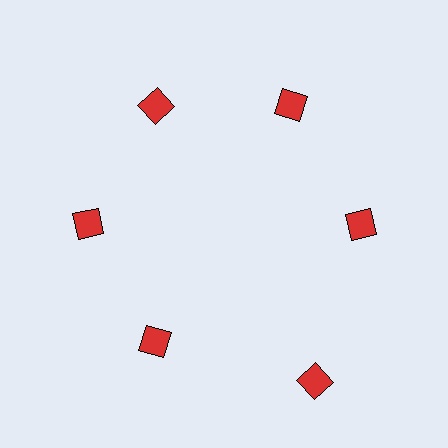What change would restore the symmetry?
The symmetry would be restored by moving it inward, back onto the ring so that all 6 diamonds sit at equal angles and equal distance from the center.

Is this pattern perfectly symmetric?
No. The 6 red diamonds are arranged in a ring, but one element near the 5 o'clock position is pushed outward from the center, breaking the 6-fold rotational symmetry.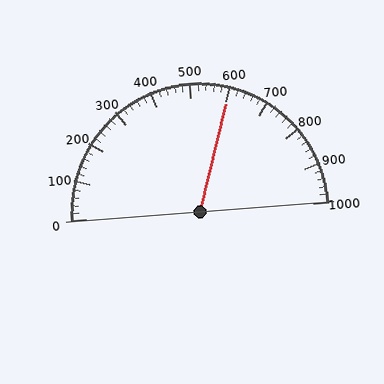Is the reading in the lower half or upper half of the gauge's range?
The reading is in the upper half of the range (0 to 1000).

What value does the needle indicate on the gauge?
The needle indicates approximately 600.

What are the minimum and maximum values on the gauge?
The gauge ranges from 0 to 1000.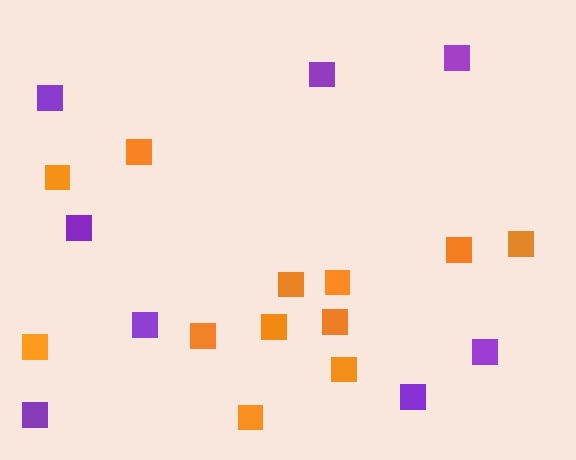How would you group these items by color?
There are 2 groups: one group of purple squares (8) and one group of orange squares (12).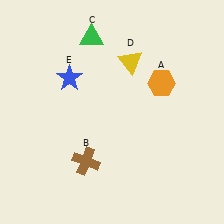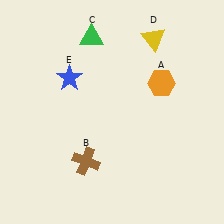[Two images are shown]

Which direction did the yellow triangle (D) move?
The yellow triangle (D) moved up.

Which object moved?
The yellow triangle (D) moved up.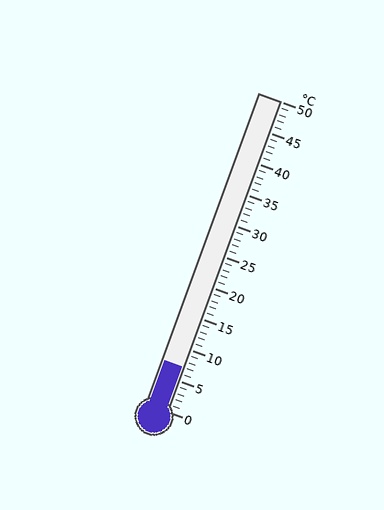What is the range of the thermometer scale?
The thermometer scale ranges from 0°C to 50°C.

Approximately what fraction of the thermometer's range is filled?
The thermometer is filled to approximately 15% of its range.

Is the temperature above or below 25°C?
The temperature is below 25°C.